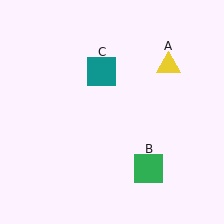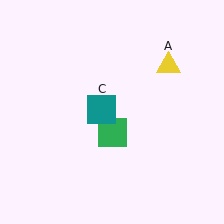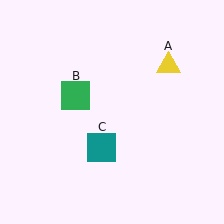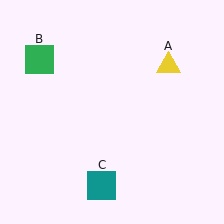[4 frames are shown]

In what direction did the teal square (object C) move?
The teal square (object C) moved down.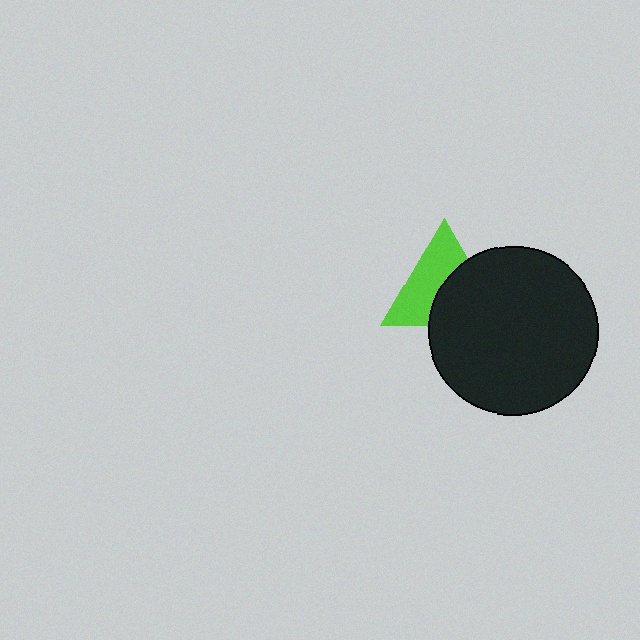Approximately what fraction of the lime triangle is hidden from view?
Roughly 46% of the lime triangle is hidden behind the black circle.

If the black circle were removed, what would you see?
You would see the complete lime triangle.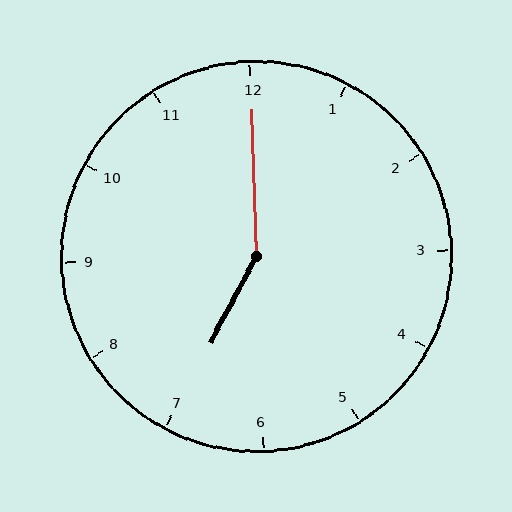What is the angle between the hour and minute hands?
Approximately 150 degrees.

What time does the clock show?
7:00.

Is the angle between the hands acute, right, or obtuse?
It is obtuse.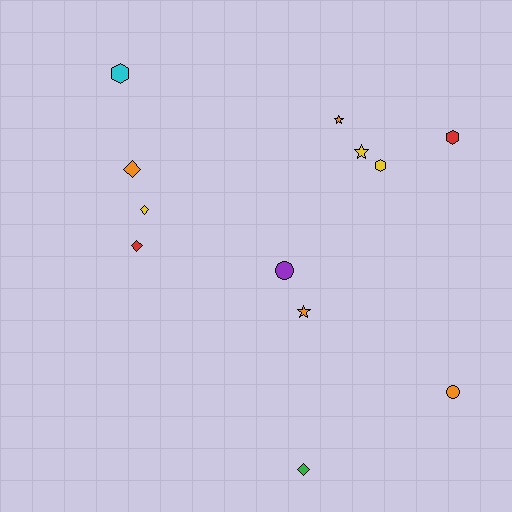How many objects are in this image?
There are 12 objects.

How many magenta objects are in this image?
There are no magenta objects.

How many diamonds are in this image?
There are 4 diamonds.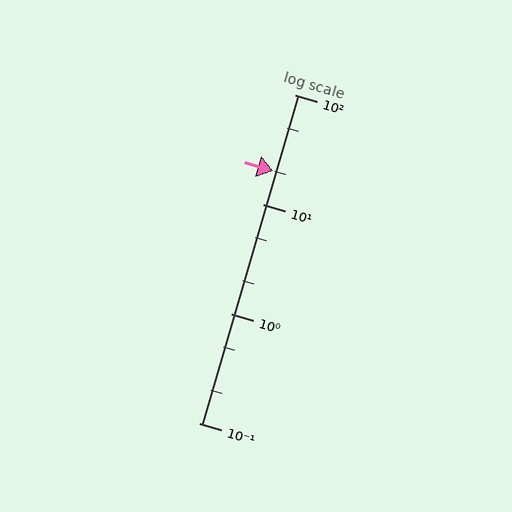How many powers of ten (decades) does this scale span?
The scale spans 3 decades, from 0.1 to 100.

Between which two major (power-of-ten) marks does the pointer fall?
The pointer is between 10 and 100.